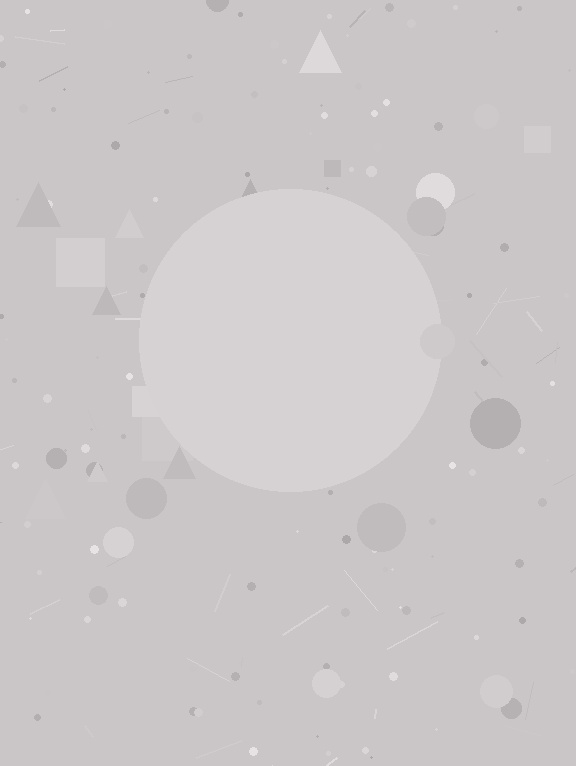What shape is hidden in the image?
A circle is hidden in the image.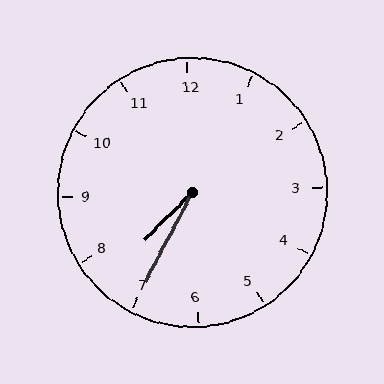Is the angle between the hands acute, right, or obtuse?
It is acute.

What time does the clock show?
7:35.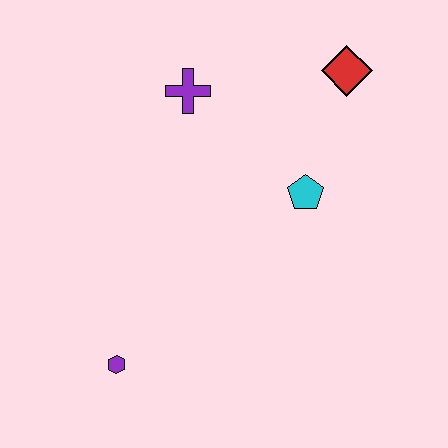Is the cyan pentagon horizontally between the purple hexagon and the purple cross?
No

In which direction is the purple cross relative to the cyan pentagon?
The purple cross is to the left of the cyan pentagon.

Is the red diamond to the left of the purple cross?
No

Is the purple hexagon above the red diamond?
No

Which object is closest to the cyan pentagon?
The red diamond is closest to the cyan pentagon.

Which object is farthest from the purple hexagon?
The red diamond is farthest from the purple hexagon.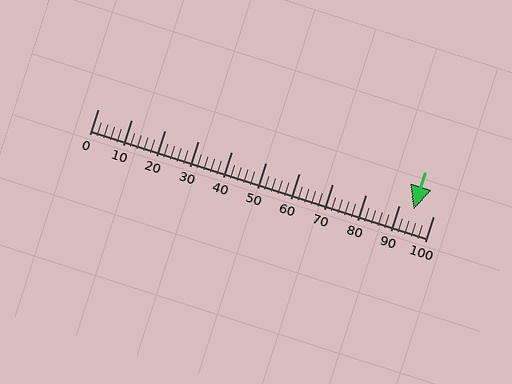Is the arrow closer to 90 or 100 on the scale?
The arrow is closer to 90.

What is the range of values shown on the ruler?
The ruler shows values from 0 to 100.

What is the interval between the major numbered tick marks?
The major tick marks are spaced 10 units apart.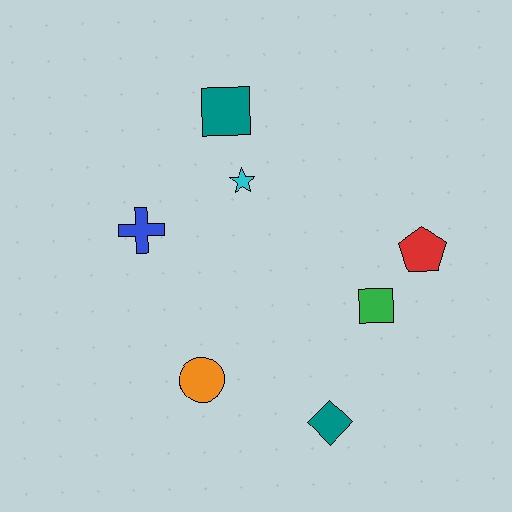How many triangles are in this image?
There are no triangles.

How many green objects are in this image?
There is 1 green object.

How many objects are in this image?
There are 7 objects.